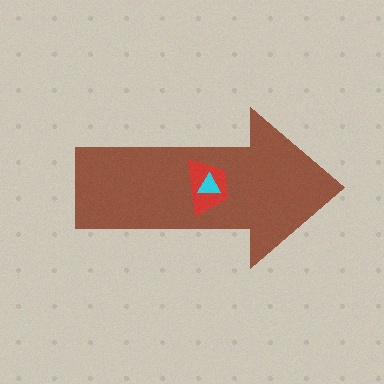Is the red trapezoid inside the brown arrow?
Yes.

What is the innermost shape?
The cyan triangle.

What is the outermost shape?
The brown arrow.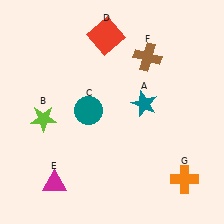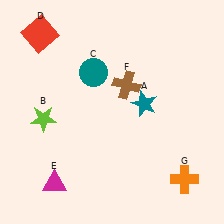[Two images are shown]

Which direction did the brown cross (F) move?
The brown cross (F) moved down.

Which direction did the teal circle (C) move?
The teal circle (C) moved up.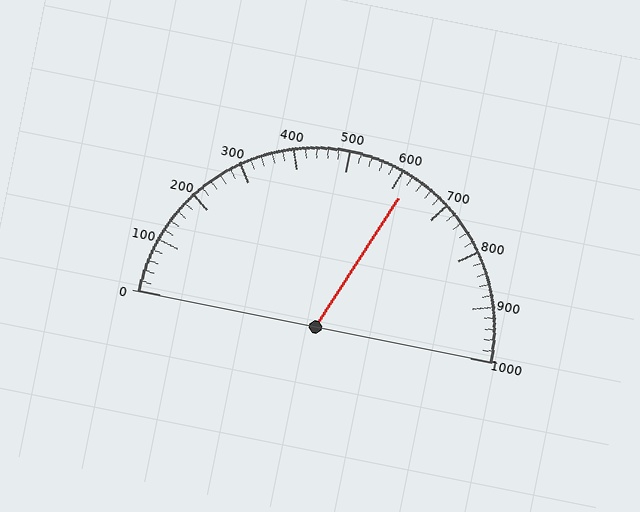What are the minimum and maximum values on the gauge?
The gauge ranges from 0 to 1000.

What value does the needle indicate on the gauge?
The needle indicates approximately 620.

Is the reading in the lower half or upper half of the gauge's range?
The reading is in the upper half of the range (0 to 1000).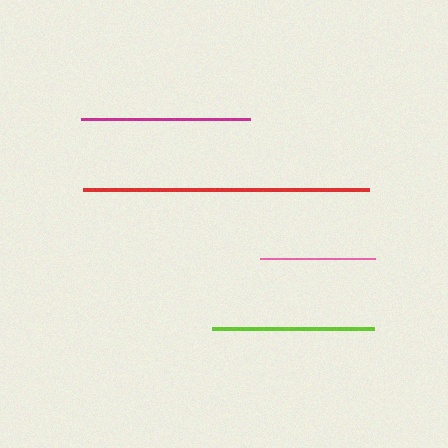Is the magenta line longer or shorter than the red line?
The red line is longer than the magenta line.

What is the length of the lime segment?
The lime segment is approximately 162 pixels long.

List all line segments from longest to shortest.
From longest to shortest: red, magenta, lime, pink.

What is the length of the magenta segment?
The magenta segment is approximately 169 pixels long.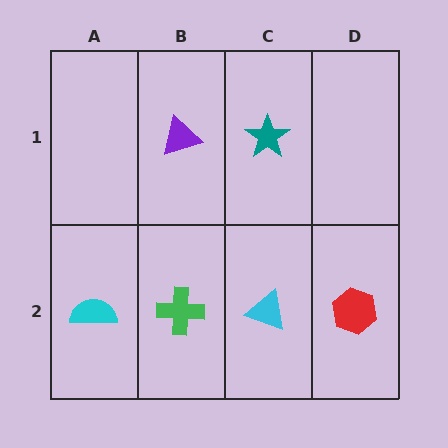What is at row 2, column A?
A cyan semicircle.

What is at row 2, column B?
A green cross.